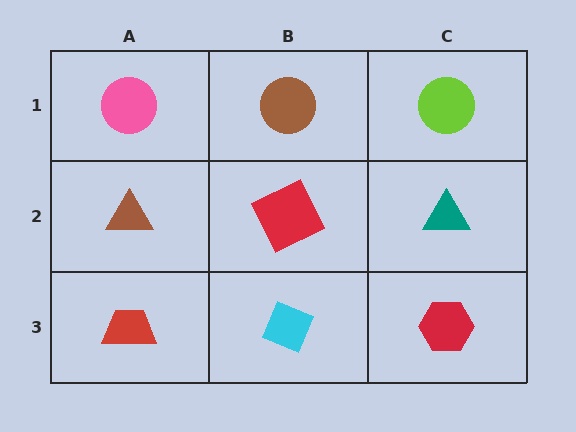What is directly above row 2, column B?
A brown circle.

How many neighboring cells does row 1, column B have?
3.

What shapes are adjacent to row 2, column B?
A brown circle (row 1, column B), a cyan diamond (row 3, column B), a brown triangle (row 2, column A), a teal triangle (row 2, column C).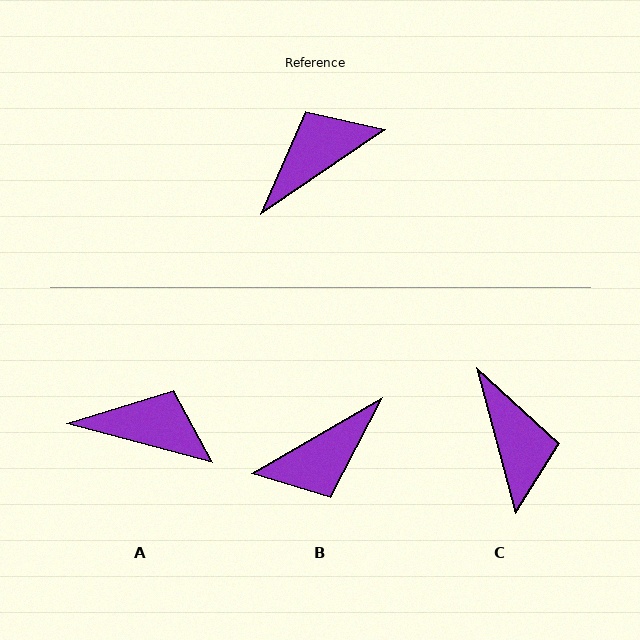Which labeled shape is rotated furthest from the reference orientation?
B, about 176 degrees away.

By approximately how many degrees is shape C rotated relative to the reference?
Approximately 109 degrees clockwise.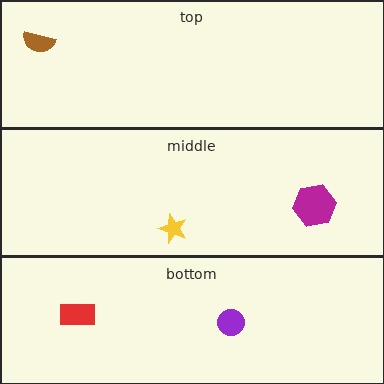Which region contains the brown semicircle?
The top region.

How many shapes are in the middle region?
2.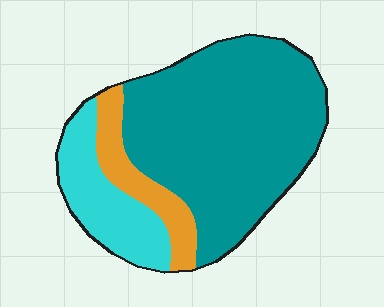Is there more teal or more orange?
Teal.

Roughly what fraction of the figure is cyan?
Cyan takes up about one fifth (1/5) of the figure.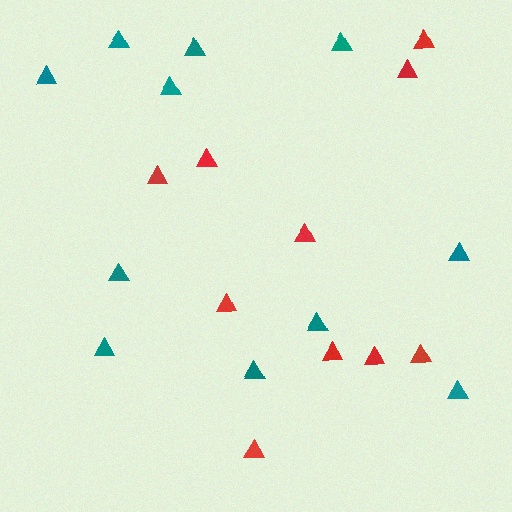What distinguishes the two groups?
There are 2 groups: one group of red triangles (10) and one group of teal triangles (11).